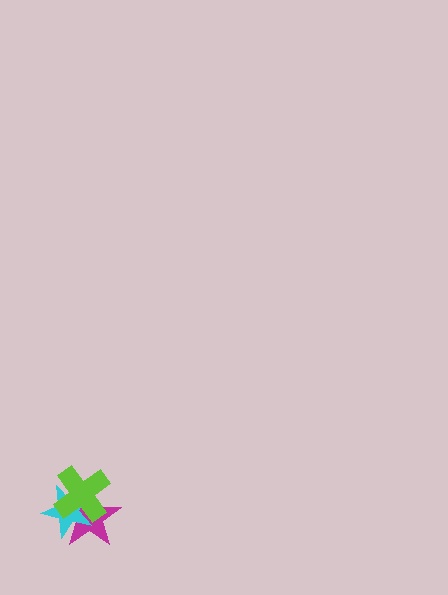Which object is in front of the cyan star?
The lime cross is in front of the cyan star.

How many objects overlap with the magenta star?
2 objects overlap with the magenta star.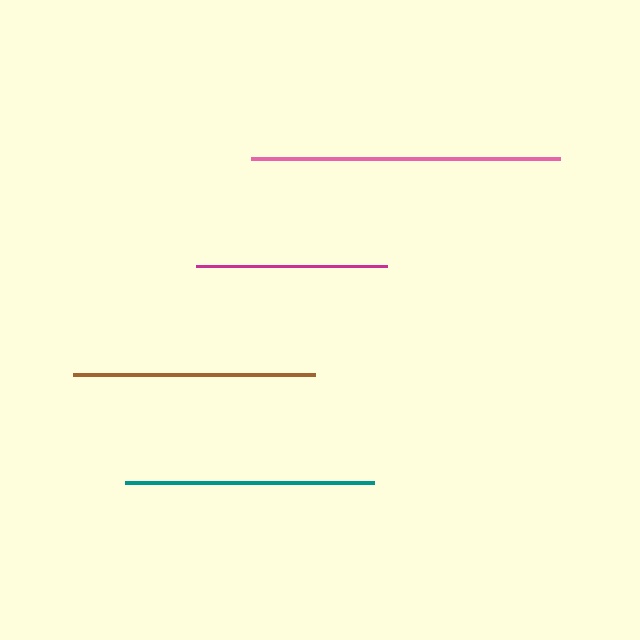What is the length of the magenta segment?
The magenta segment is approximately 191 pixels long.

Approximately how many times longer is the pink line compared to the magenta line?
The pink line is approximately 1.6 times the length of the magenta line.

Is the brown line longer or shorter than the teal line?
The teal line is longer than the brown line.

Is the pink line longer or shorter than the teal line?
The pink line is longer than the teal line.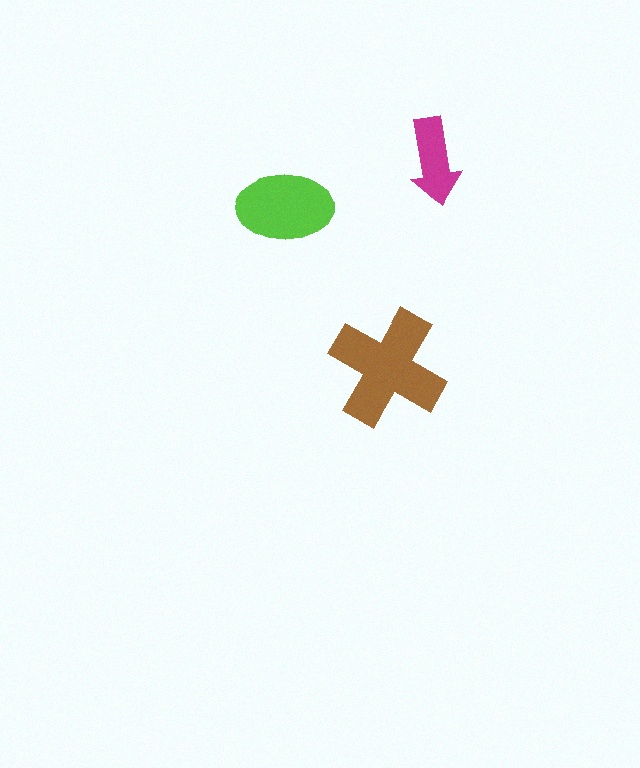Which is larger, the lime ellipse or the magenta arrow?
The lime ellipse.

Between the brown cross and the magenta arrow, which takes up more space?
The brown cross.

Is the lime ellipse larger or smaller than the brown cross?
Smaller.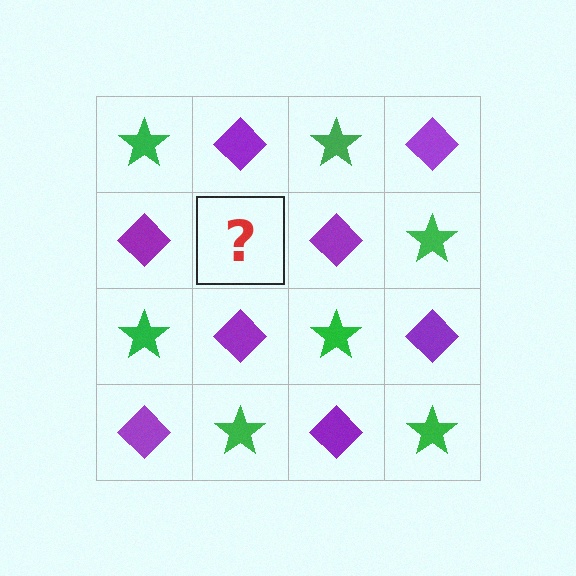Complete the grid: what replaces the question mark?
The question mark should be replaced with a green star.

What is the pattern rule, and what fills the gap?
The rule is that it alternates green star and purple diamond in a checkerboard pattern. The gap should be filled with a green star.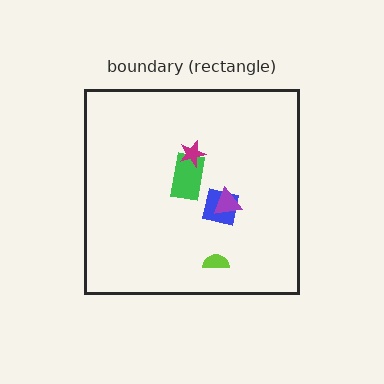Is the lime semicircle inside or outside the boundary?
Inside.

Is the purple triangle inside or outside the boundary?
Inside.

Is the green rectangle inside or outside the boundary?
Inside.